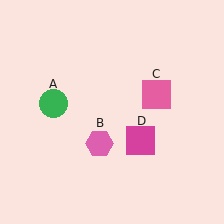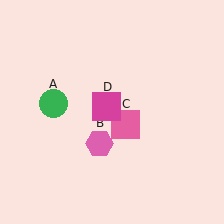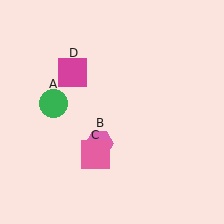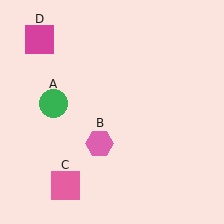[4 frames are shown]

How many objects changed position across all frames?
2 objects changed position: pink square (object C), magenta square (object D).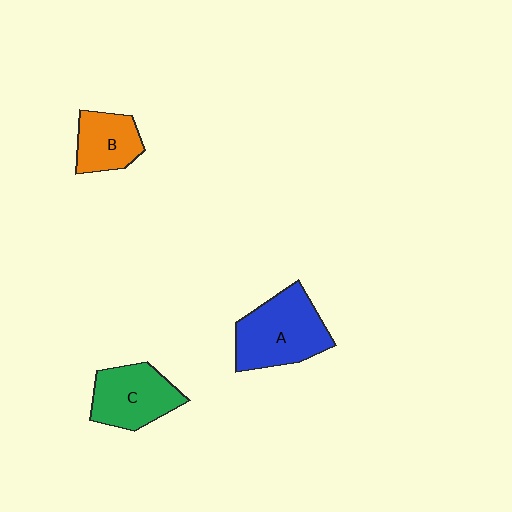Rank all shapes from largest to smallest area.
From largest to smallest: A (blue), C (green), B (orange).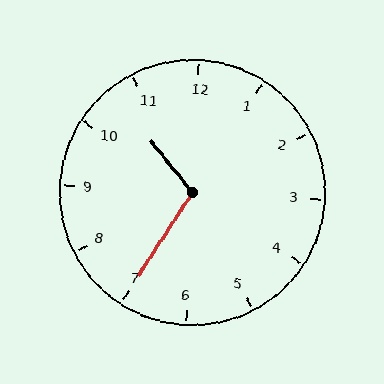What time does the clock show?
10:35.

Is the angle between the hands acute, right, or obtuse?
It is obtuse.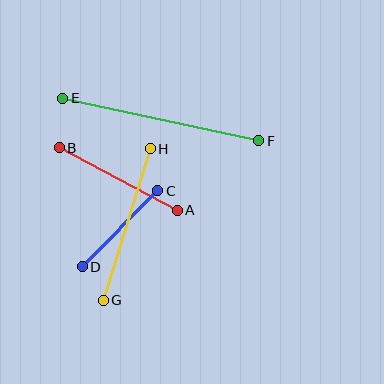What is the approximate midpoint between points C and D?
The midpoint is at approximately (120, 229) pixels.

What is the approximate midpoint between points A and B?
The midpoint is at approximately (118, 179) pixels.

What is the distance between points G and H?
The distance is approximately 158 pixels.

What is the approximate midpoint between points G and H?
The midpoint is at approximately (127, 225) pixels.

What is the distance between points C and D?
The distance is approximately 107 pixels.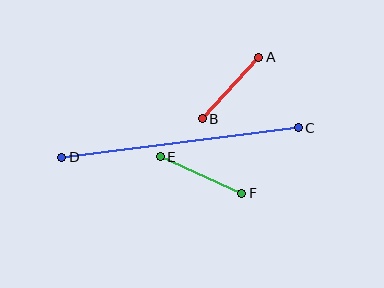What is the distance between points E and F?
The distance is approximately 89 pixels.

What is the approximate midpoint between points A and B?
The midpoint is at approximately (231, 88) pixels.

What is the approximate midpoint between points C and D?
The midpoint is at approximately (180, 143) pixels.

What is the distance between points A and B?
The distance is approximately 83 pixels.